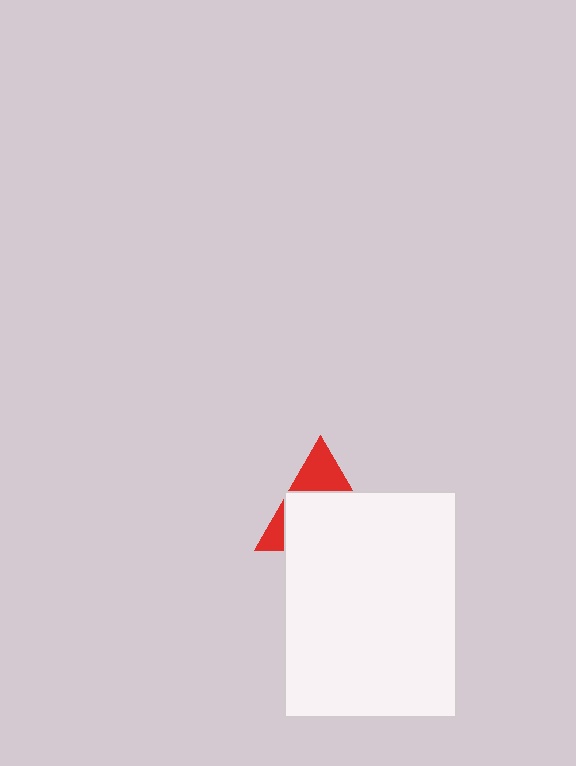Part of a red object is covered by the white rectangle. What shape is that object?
It is a triangle.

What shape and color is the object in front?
The object in front is a white rectangle.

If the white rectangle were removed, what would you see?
You would see the complete red triangle.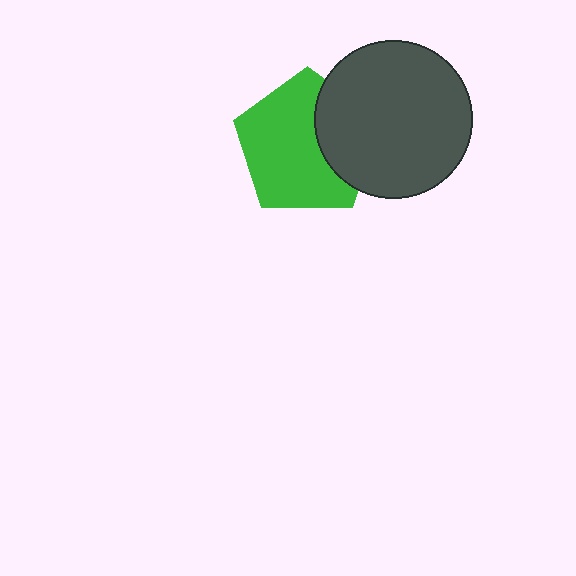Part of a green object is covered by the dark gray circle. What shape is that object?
It is a pentagon.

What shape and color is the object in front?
The object in front is a dark gray circle.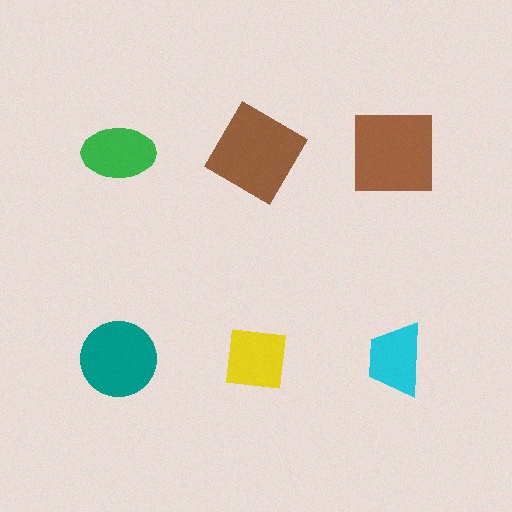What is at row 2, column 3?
A cyan trapezoid.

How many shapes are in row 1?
3 shapes.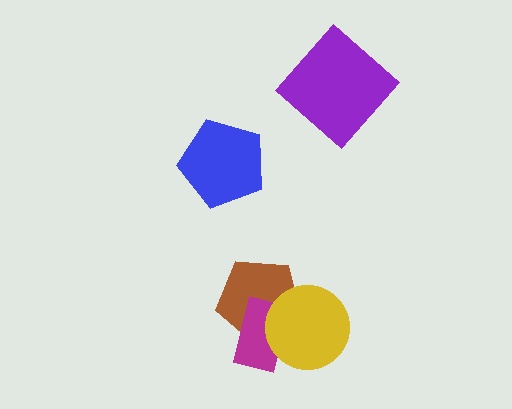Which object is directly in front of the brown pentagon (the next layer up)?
The magenta rectangle is directly in front of the brown pentagon.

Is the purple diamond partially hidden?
No, no other shape covers it.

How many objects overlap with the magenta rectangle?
2 objects overlap with the magenta rectangle.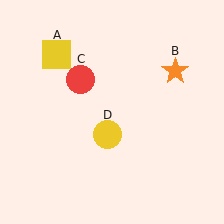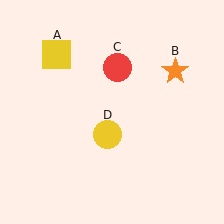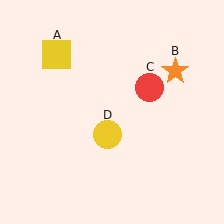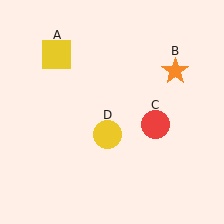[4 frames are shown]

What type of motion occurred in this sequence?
The red circle (object C) rotated clockwise around the center of the scene.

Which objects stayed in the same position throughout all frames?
Yellow square (object A) and orange star (object B) and yellow circle (object D) remained stationary.